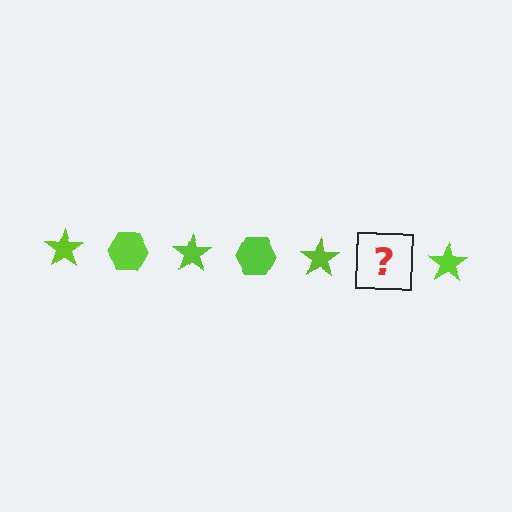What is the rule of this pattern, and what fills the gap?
The rule is that the pattern cycles through star, hexagon shapes in lime. The gap should be filled with a lime hexagon.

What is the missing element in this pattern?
The missing element is a lime hexagon.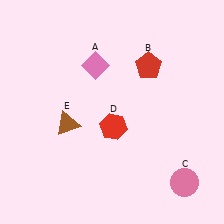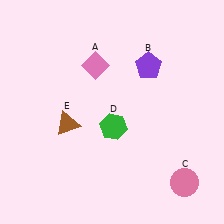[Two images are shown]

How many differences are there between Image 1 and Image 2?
There are 2 differences between the two images.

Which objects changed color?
B changed from red to purple. D changed from red to green.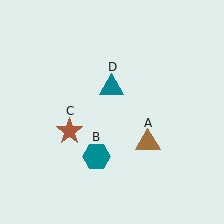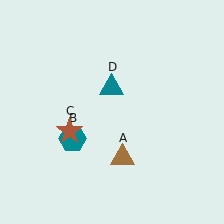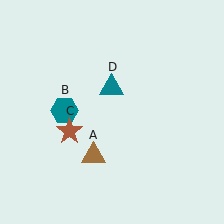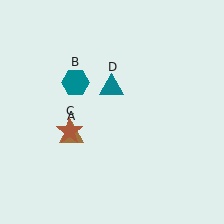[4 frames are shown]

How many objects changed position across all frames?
2 objects changed position: brown triangle (object A), teal hexagon (object B).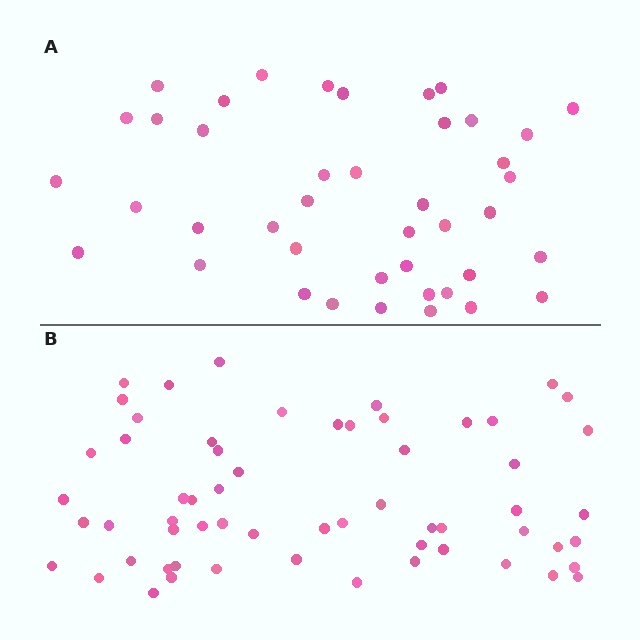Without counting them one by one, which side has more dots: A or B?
Region B (the bottom region) has more dots.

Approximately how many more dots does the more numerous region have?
Region B has approximately 20 more dots than region A.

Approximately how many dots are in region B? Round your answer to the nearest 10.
About 60 dots.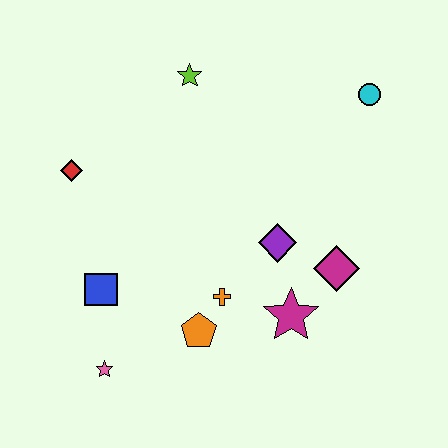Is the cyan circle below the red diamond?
No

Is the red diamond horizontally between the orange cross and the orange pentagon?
No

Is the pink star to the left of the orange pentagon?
Yes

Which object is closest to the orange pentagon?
The orange cross is closest to the orange pentagon.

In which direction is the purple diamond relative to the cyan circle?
The purple diamond is below the cyan circle.